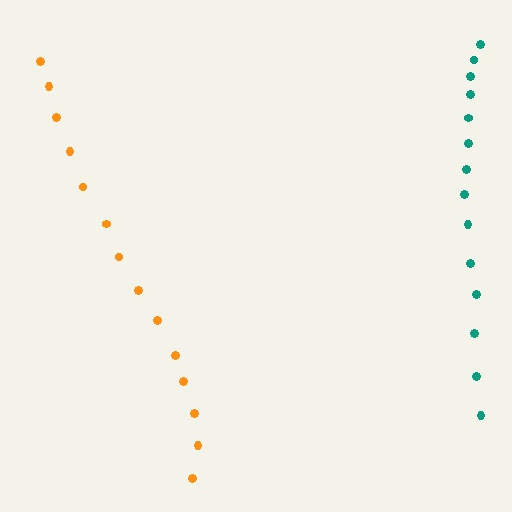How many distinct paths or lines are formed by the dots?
There are 2 distinct paths.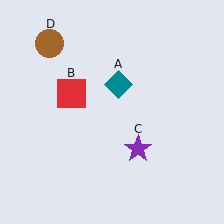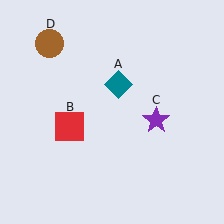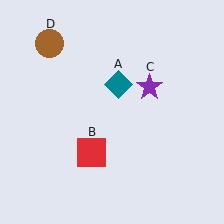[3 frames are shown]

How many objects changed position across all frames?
2 objects changed position: red square (object B), purple star (object C).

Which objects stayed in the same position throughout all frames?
Teal diamond (object A) and brown circle (object D) remained stationary.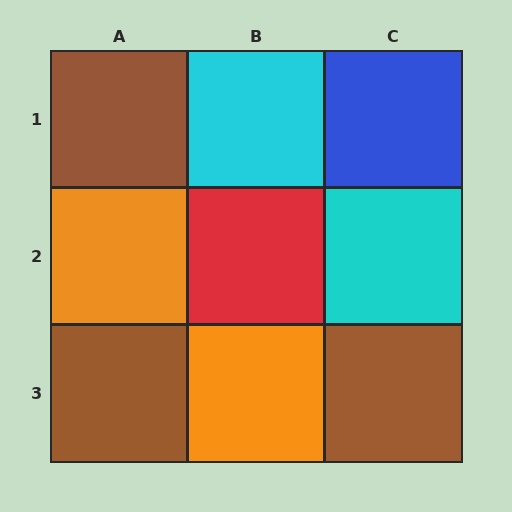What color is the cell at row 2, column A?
Orange.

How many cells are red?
1 cell is red.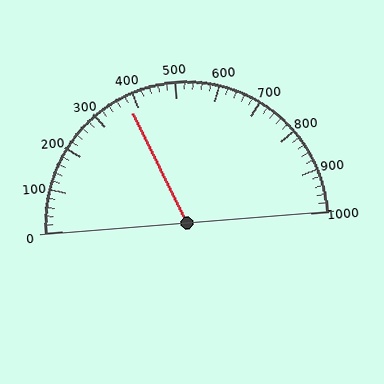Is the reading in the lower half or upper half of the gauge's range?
The reading is in the lower half of the range (0 to 1000).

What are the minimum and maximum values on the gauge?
The gauge ranges from 0 to 1000.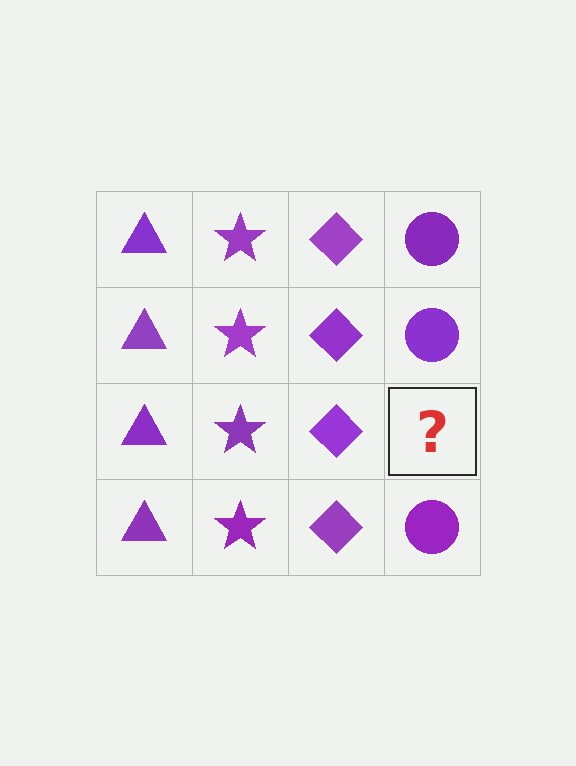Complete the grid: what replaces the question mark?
The question mark should be replaced with a purple circle.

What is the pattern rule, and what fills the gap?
The rule is that each column has a consistent shape. The gap should be filled with a purple circle.